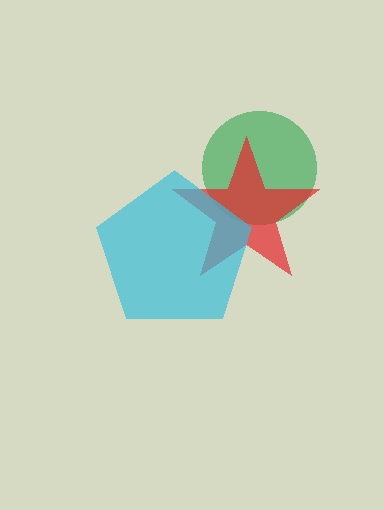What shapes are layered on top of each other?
The layered shapes are: a green circle, a red star, a cyan pentagon.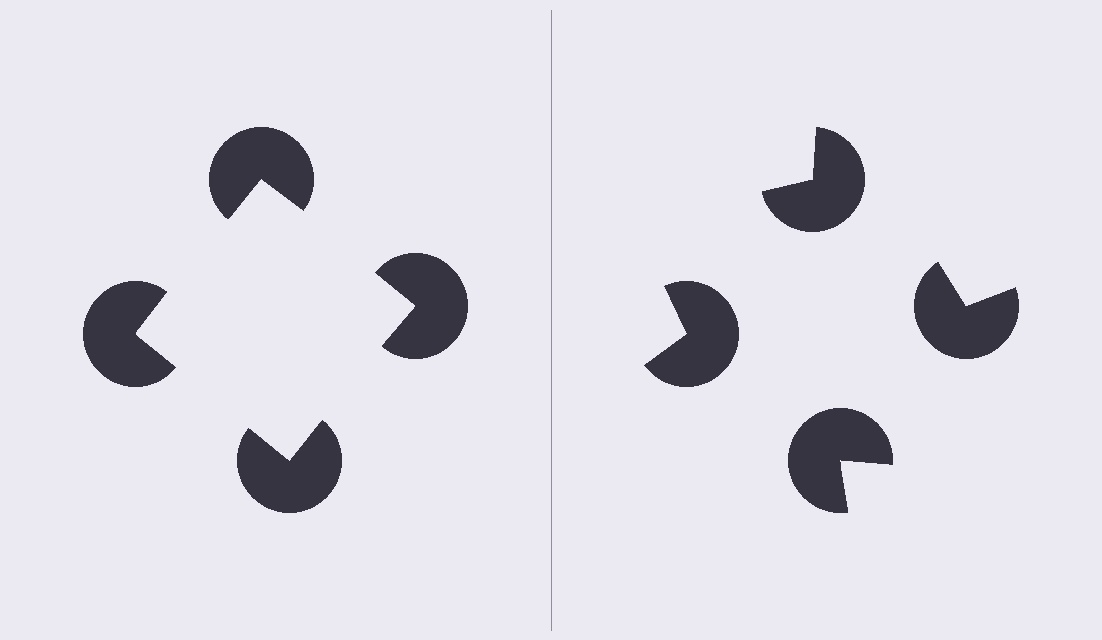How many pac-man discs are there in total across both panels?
8 — 4 on each side.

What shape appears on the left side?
An illusory square.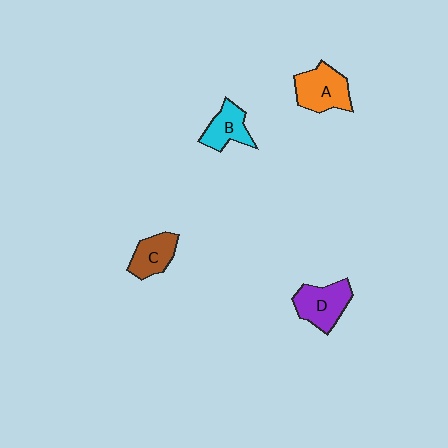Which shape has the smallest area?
Shape B (cyan).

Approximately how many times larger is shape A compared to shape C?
Approximately 1.4 times.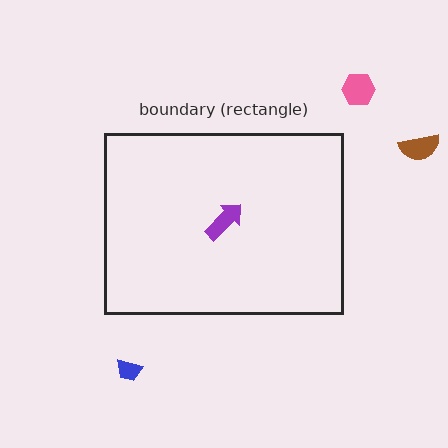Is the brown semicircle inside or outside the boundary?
Outside.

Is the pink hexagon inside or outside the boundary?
Outside.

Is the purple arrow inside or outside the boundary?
Inside.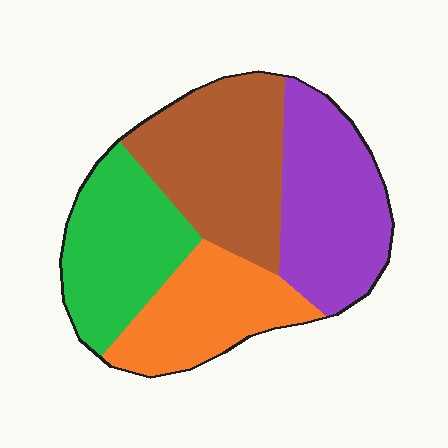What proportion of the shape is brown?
Brown covers roughly 30% of the shape.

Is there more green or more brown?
Brown.